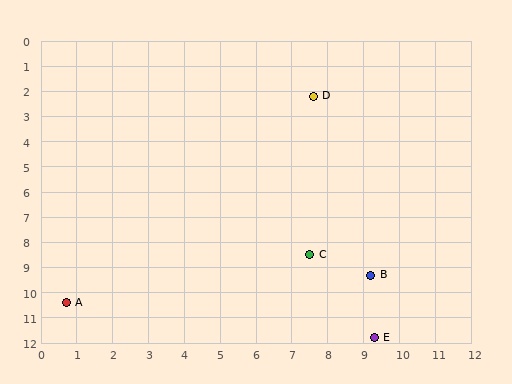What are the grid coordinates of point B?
Point B is at approximately (9.2, 9.3).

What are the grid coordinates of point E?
Point E is at approximately (9.3, 11.8).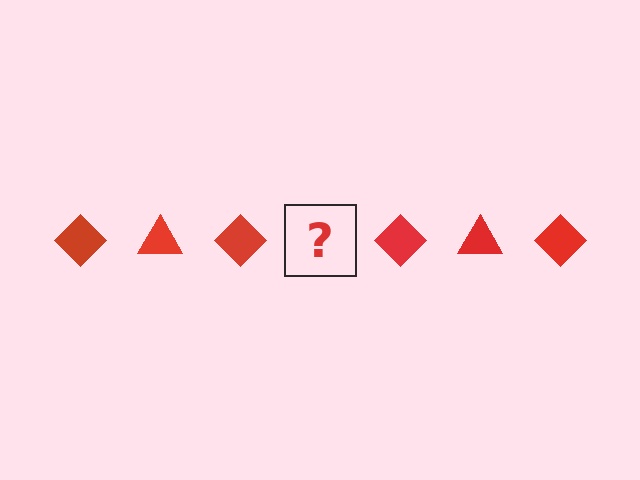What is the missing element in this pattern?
The missing element is a red triangle.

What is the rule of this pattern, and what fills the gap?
The rule is that the pattern cycles through diamond, triangle shapes in red. The gap should be filled with a red triangle.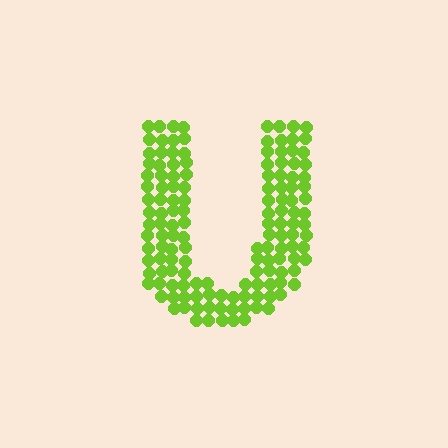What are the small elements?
The small elements are circles.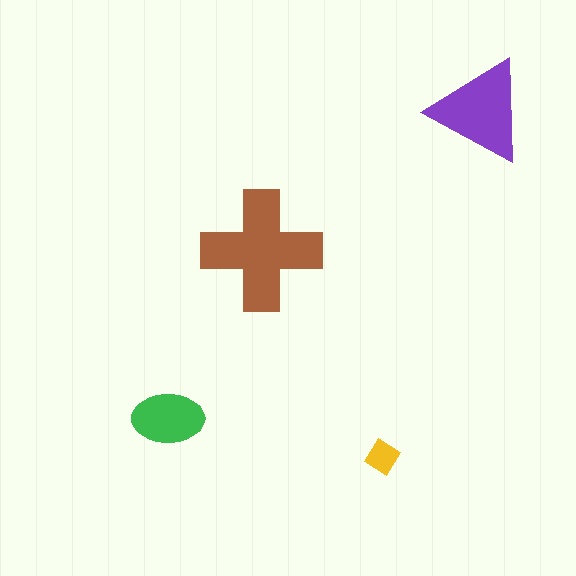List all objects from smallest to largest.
The yellow diamond, the green ellipse, the purple triangle, the brown cross.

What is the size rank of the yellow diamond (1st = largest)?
4th.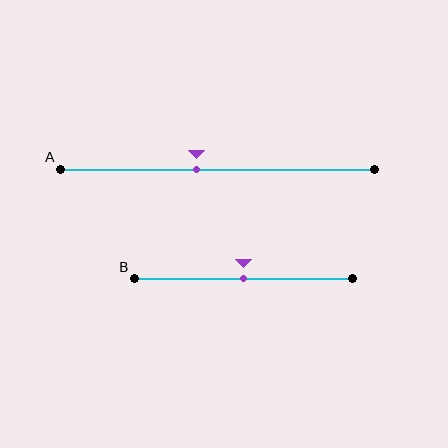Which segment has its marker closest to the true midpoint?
Segment B has its marker closest to the true midpoint.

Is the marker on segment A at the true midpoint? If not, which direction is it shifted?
No, the marker on segment A is shifted to the left by about 7% of the segment length.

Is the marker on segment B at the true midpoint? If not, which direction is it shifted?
Yes, the marker on segment B is at the true midpoint.